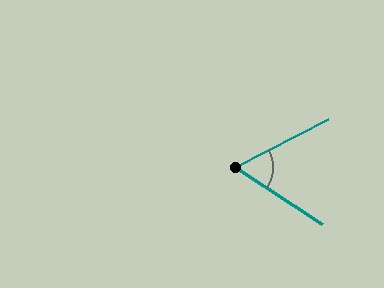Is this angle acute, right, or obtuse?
It is acute.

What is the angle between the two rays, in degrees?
Approximately 60 degrees.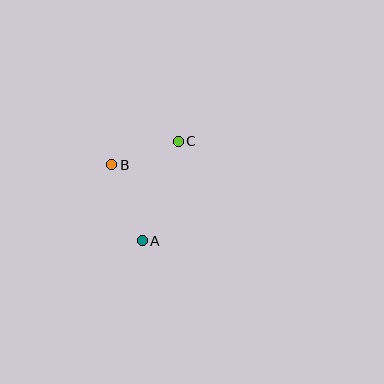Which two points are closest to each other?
Points B and C are closest to each other.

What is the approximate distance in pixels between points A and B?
The distance between A and B is approximately 82 pixels.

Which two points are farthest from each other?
Points A and C are farthest from each other.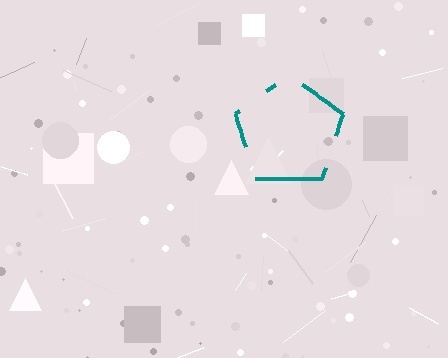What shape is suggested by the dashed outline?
The dashed outline suggests a pentagon.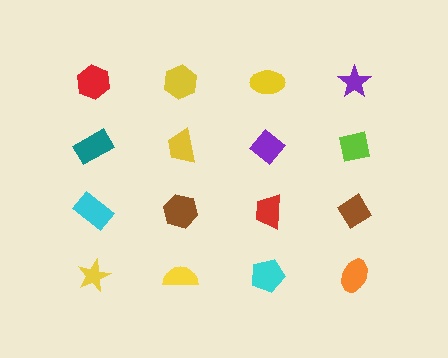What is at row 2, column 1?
A teal rectangle.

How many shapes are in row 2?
4 shapes.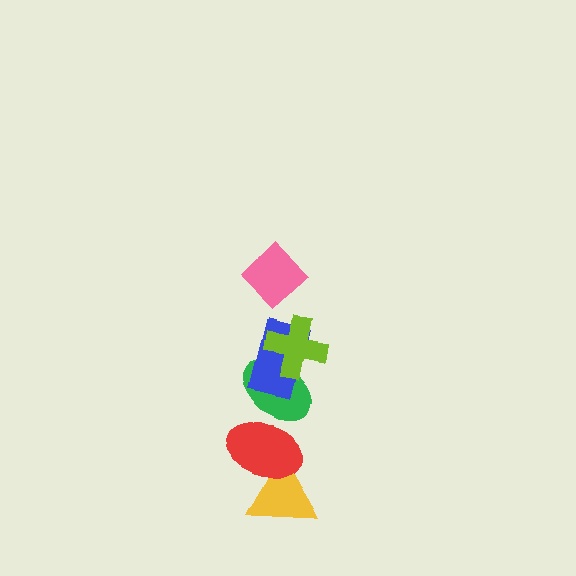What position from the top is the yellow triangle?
The yellow triangle is 6th from the top.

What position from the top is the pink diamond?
The pink diamond is 1st from the top.